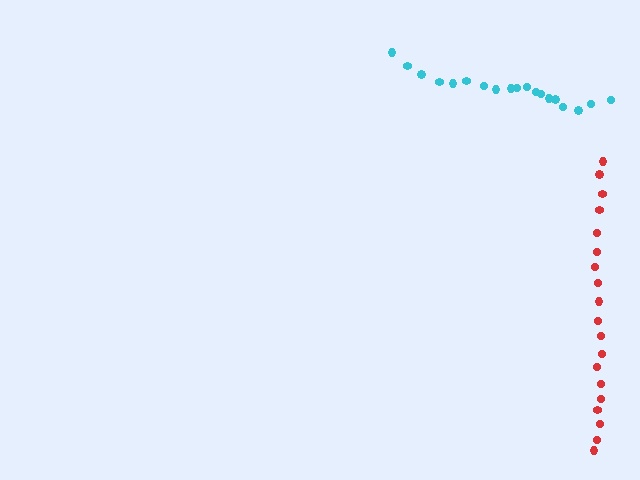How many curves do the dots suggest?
There are 2 distinct paths.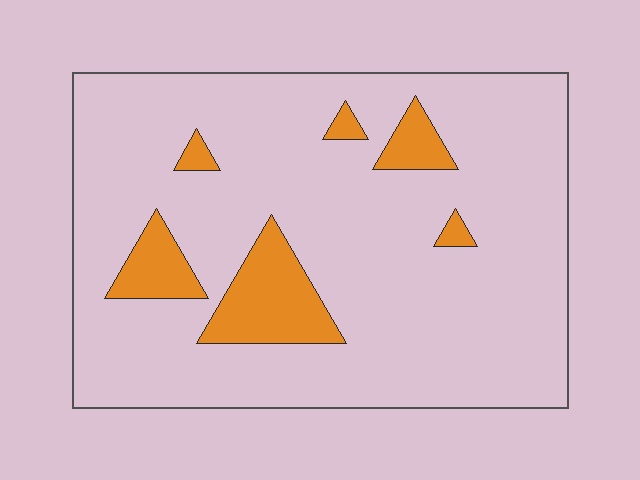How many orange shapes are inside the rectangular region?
6.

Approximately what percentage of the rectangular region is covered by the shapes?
Approximately 10%.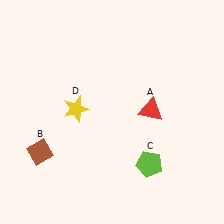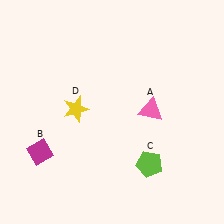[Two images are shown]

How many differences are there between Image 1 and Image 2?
There are 2 differences between the two images.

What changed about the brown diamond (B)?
In Image 1, B is brown. In Image 2, it changed to magenta.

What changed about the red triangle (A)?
In Image 1, A is red. In Image 2, it changed to pink.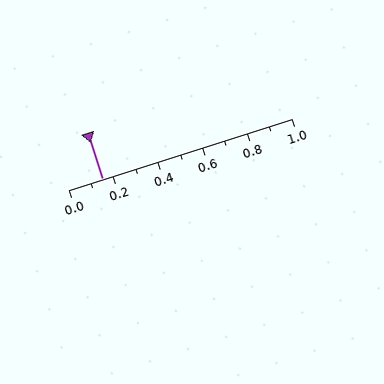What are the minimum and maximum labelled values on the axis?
The axis runs from 0.0 to 1.0.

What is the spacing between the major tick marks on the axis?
The major ticks are spaced 0.2 apart.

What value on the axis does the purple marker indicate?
The marker indicates approximately 0.15.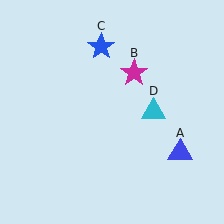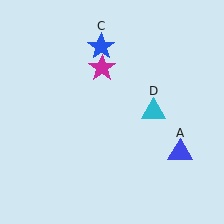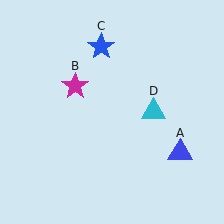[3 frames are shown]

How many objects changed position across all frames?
1 object changed position: magenta star (object B).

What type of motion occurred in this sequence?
The magenta star (object B) rotated counterclockwise around the center of the scene.